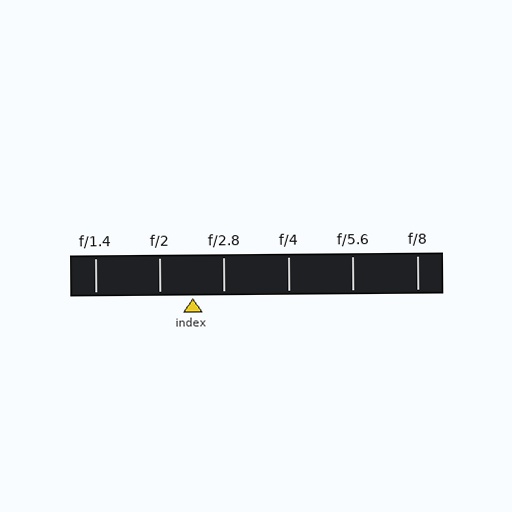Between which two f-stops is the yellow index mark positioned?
The index mark is between f/2 and f/2.8.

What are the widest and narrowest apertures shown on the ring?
The widest aperture shown is f/1.4 and the narrowest is f/8.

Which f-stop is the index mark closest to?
The index mark is closest to f/2.8.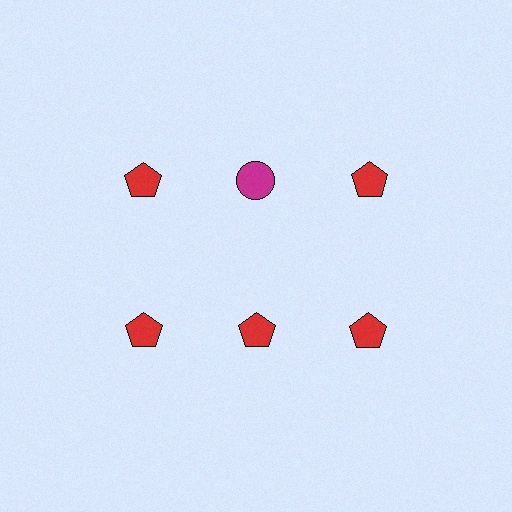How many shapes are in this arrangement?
There are 6 shapes arranged in a grid pattern.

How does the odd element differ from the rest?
It differs in both color (magenta instead of red) and shape (circle instead of pentagon).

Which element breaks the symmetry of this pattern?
The magenta circle in the top row, second from left column breaks the symmetry. All other shapes are red pentagons.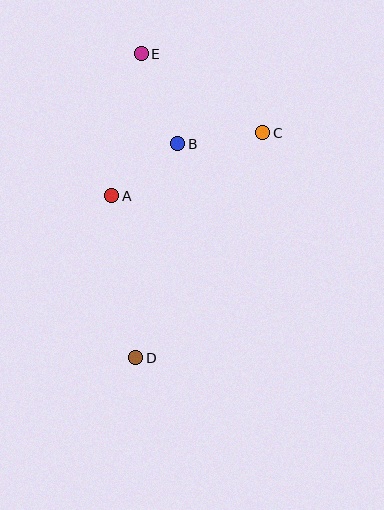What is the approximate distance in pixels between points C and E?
The distance between C and E is approximately 144 pixels.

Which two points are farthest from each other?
Points D and E are farthest from each other.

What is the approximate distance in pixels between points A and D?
The distance between A and D is approximately 164 pixels.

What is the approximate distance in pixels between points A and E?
The distance between A and E is approximately 145 pixels.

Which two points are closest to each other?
Points A and B are closest to each other.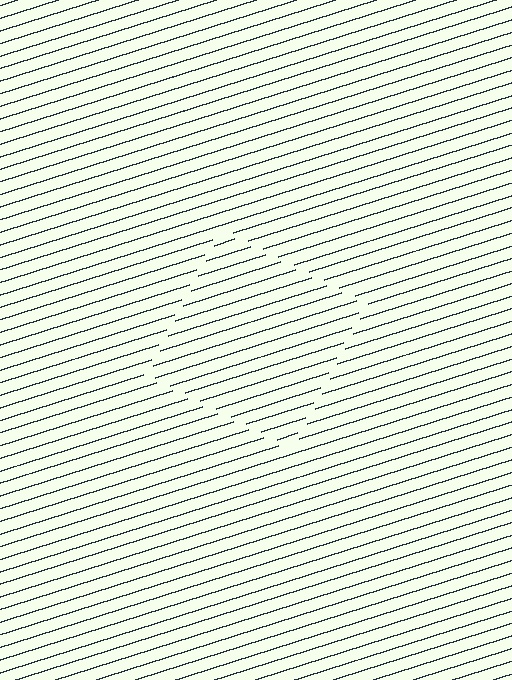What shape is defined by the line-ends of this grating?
An illusory square. The interior of the shape contains the same grating, shifted by half a period — the contour is defined by the phase discontinuity where line-ends from the inner and outer gratings abut.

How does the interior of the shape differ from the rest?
The interior of the shape contains the same grating, shifted by half a period — the contour is defined by the phase discontinuity where line-ends from the inner and outer gratings abut.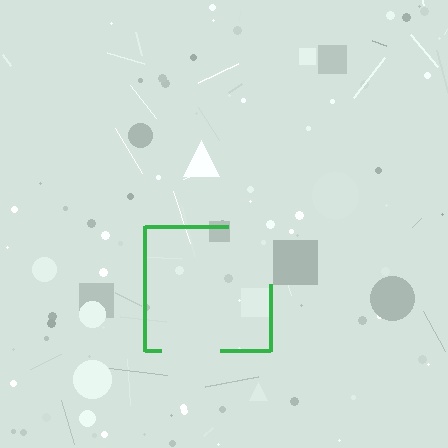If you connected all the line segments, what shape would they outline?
They would outline a square.